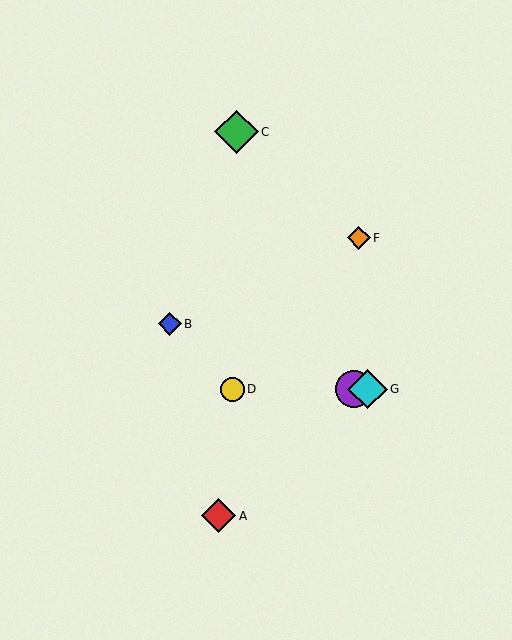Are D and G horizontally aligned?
Yes, both are at y≈389.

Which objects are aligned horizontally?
Objects D, E, G are aligned horizontally.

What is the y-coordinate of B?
Object B is at y≈324.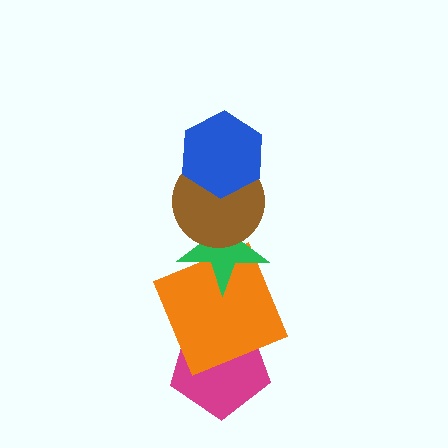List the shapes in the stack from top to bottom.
From top to bottom: the blue hexagon, the brown circle, the green star, the orange square, the magenta pentagon.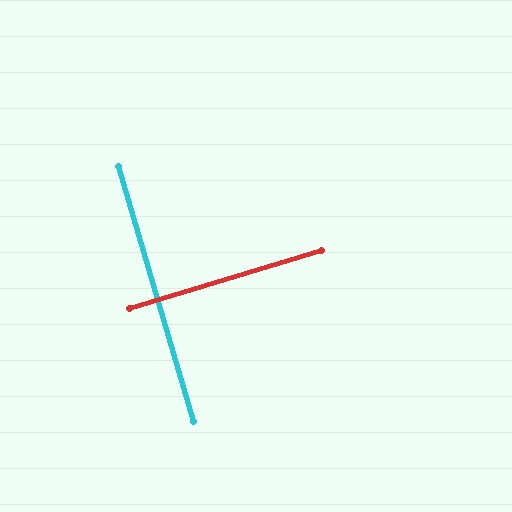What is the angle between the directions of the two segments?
Approximately 90 degrees.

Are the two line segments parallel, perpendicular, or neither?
Perpendicular — they meet at approximately 90°.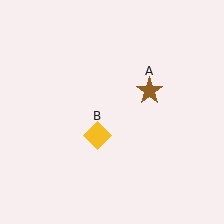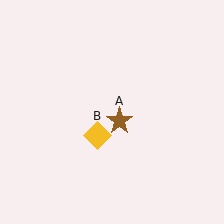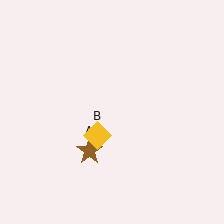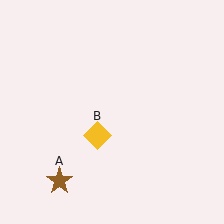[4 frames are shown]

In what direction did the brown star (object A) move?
The brown star (object A) moved down and to the left.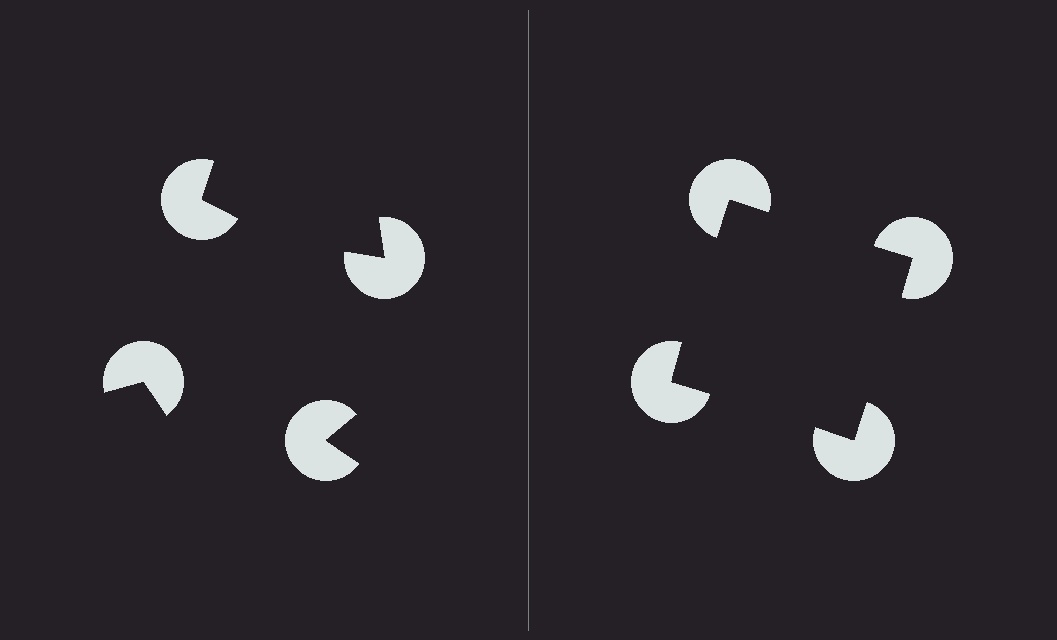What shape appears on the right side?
An illusory square.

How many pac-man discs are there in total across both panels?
8 — 4 on each side.